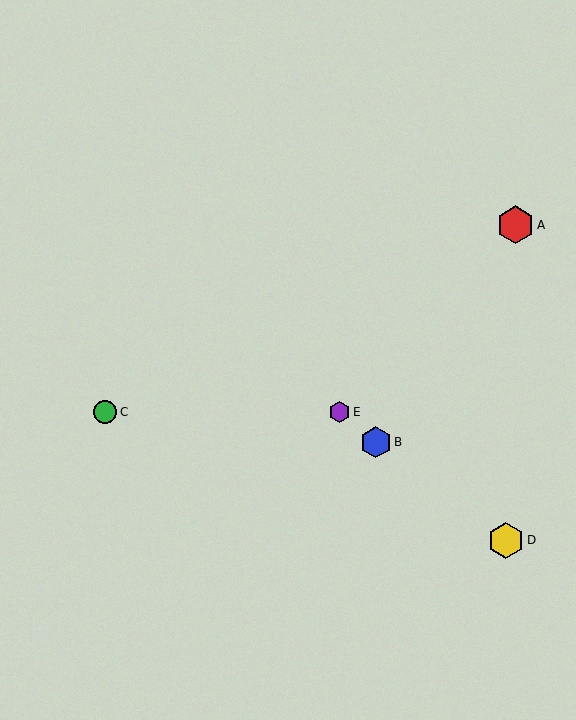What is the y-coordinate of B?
Object B is at y≈442.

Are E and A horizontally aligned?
No, E is at y≈412 and A is at y≈225.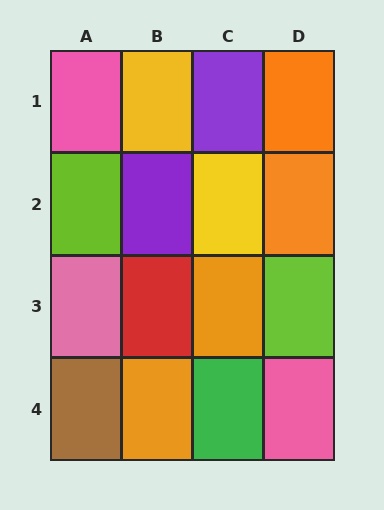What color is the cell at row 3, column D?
Lime.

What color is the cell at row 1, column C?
Purple.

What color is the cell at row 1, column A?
Pink.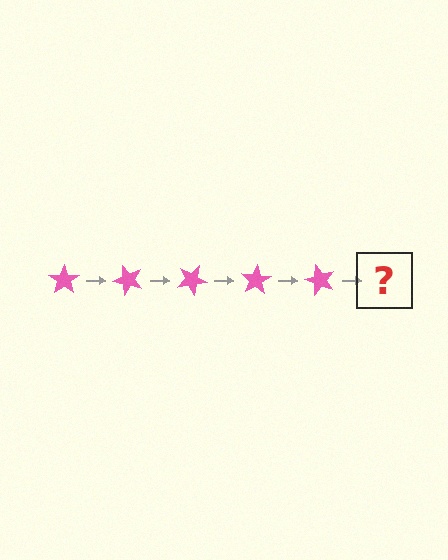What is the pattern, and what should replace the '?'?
The pattern is that the star rotates 50 degrees each step. The '?' should be a pink star rotated 250 degrees.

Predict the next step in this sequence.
The next step is a pink star rotated 250 degrees.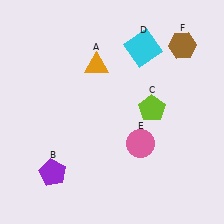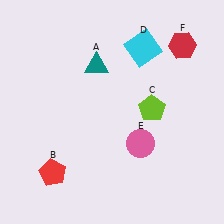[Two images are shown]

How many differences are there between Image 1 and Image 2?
There are 3 differences between the two images.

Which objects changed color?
A changed from orange to teal. B changed from purple to red. F changed from brown to red.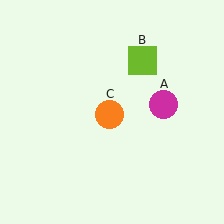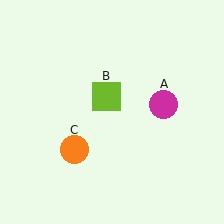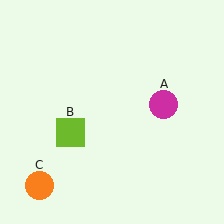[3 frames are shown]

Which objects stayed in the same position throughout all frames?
Magenta circle (object A) remained stationary.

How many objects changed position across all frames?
2 objects changed position: lime square (object B), orange circle (object C).